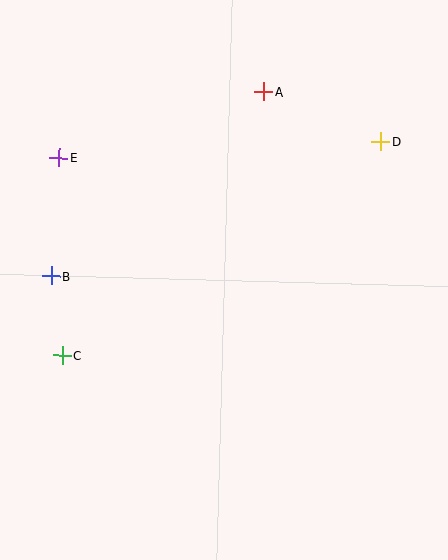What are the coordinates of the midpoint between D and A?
The midpoint between D and A is at (322, 117).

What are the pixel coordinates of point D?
Point D is at (381, 141).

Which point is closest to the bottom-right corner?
Point D is closest to the bottom-right corner.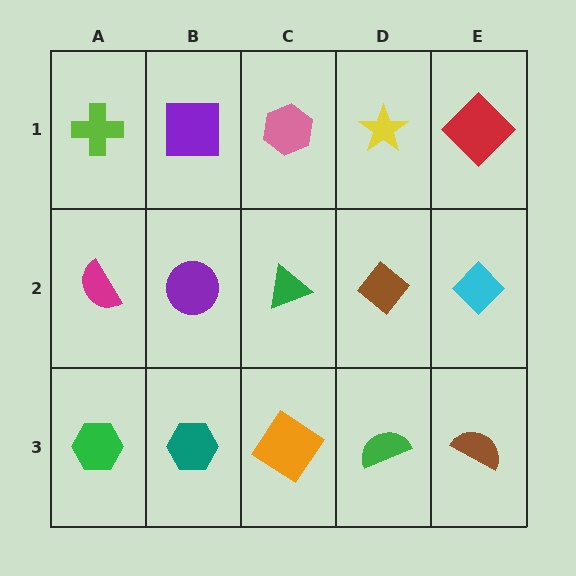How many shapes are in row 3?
5 shapes.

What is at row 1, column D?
A yellow star.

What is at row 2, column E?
A cyan diamond.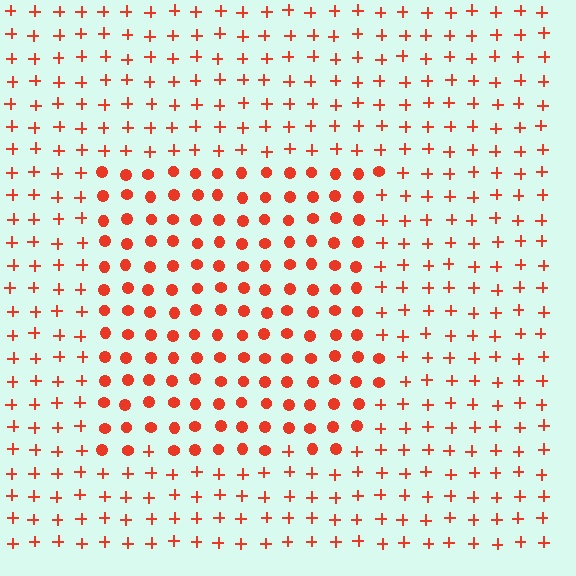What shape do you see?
I see a rectangle.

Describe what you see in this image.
The image is filled with small red elements arranged in a uniform grid. A rectangle-shaped region contains circles, while the surrounding area contains plus signs. The boundary is defined purely by the change in element shape.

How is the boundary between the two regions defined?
The boundary is defined by a change in element shape: circles inside vs. plus signs outside. All elements share the same color and spacing.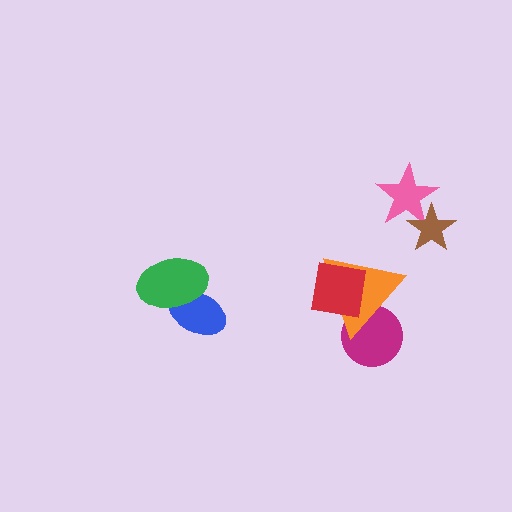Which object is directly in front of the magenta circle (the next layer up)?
The orange triangle is directly in front of the magenta circle.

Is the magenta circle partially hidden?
Yes, it is partially covered by another shape.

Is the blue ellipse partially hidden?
Yes, it is partially covered by another shape.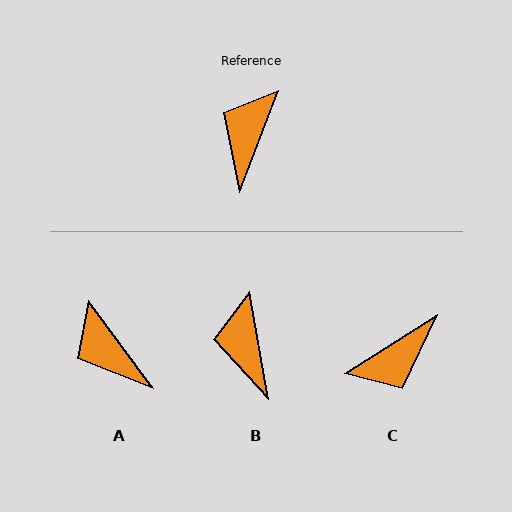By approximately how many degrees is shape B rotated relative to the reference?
Approximately 30 degrees counter-clockwise.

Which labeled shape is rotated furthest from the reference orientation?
C, about 143 degrees away.